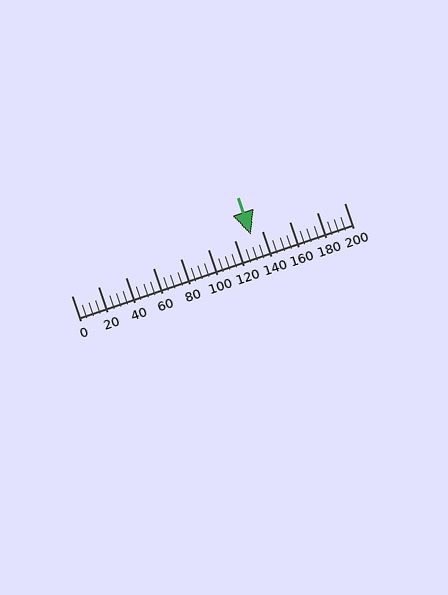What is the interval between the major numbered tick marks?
The major tick marks are spaced 20 units apart.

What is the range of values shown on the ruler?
The ruler shows values from 0 to 200.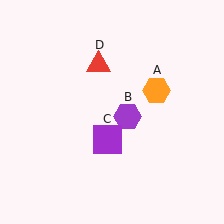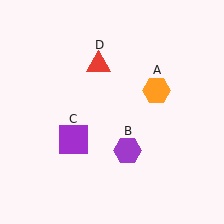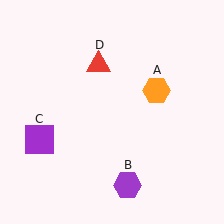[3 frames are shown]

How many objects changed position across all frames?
2 objects changed position: purple hexagon (object B), purple square (object C).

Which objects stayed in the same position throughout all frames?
Orange hexagon (object A) and red triangle (object D) remained stationary.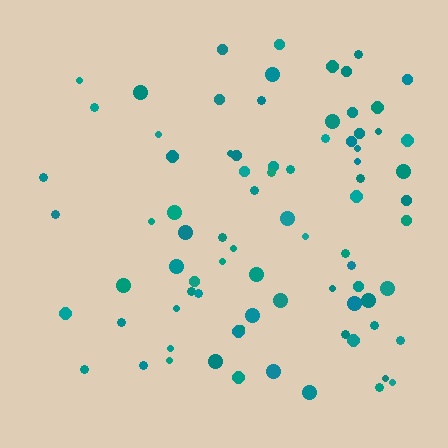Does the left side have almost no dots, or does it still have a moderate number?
Still a moderate number, just noticeably fewer than the right.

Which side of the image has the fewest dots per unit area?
The left.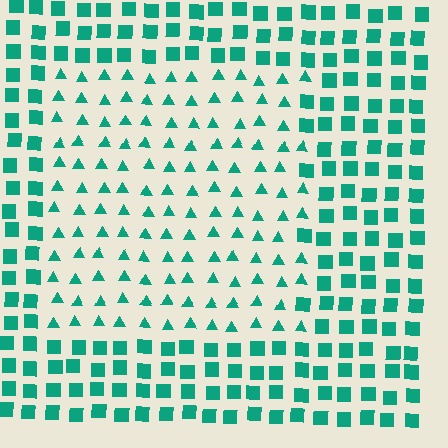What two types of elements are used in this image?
The image uses triangles inside the rectangle region and squares outside it.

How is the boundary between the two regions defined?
The boundary is defined by a change in element shape: triangles inside vs. squares outside. All elements share the same color and spacing.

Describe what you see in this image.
The image is filled with small teal elements arranged in a uniform grid. A rectangle-shaped region contains triangles, while the surrounding area contains squares. The boundary is defined purely by the change in element shape.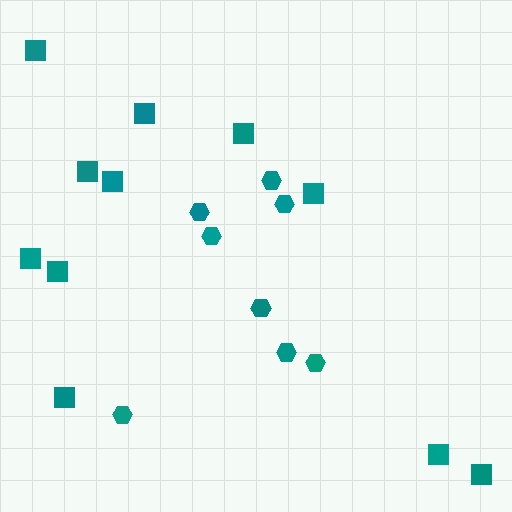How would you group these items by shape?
There are 2 groups: one group of squares (11) and one group of hexagons (8).